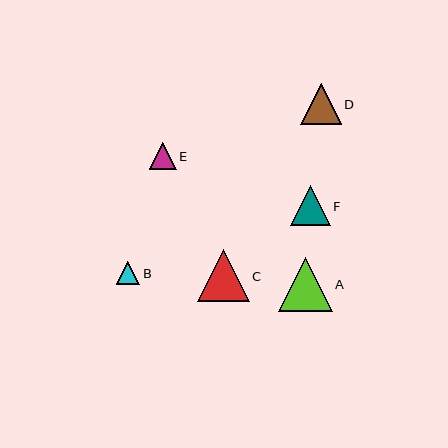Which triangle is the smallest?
Triangle B is the smallest with a size of approximately 23 pixels.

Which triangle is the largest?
Triangle A is the largest with a size of approximately 54 pixels.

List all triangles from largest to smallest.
From largest to smallest: A, C, D, F, E, B.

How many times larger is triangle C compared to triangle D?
Triangle C is approximately 1.3 times the size of triangle D.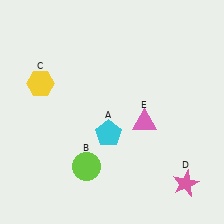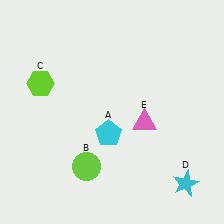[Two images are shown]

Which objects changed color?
C changed from yellow to lime. D changed from pink to cyan.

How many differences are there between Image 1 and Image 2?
There are 2 differences between the two images.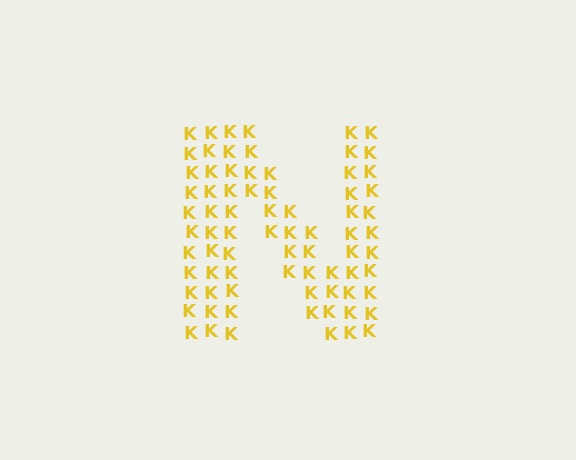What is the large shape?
The large shape is the letter N.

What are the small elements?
The small elements are letter K's.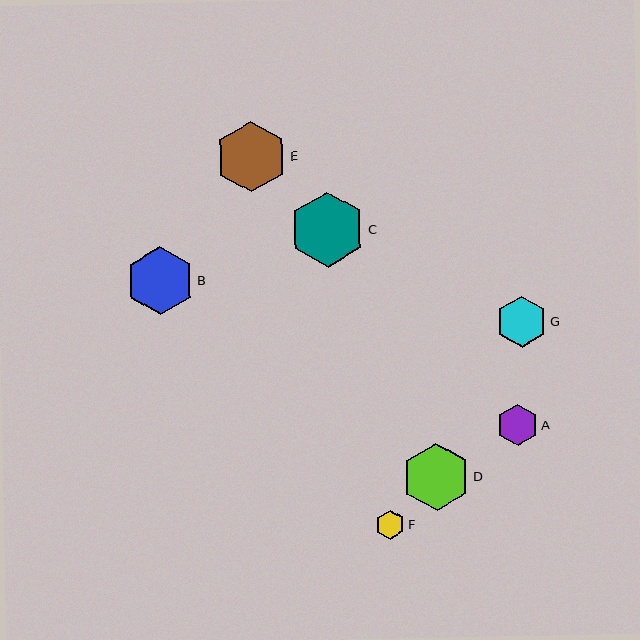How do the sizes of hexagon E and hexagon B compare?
Hexagon E and hexagon B are approximately the same size.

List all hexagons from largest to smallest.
From largest to smallest: C, E, B, D, G, A, F.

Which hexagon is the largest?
Hexagon C is the largest with a size of approximately 75 pixels.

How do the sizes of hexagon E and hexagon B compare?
Hexagon E and hexagon B are approximately the same size.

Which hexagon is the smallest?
Hexagon F is the smallest with a size of approximately 29 pixels.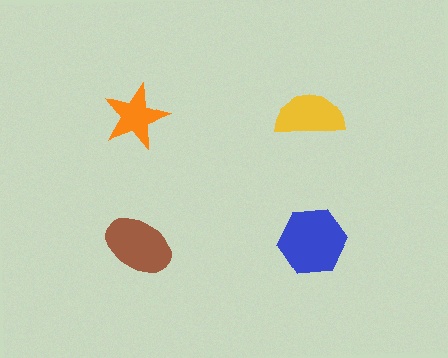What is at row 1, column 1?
An orange star.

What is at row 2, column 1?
A brown ellipse.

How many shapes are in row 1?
2 shapes.